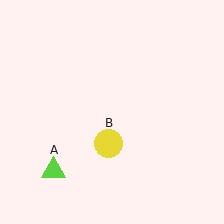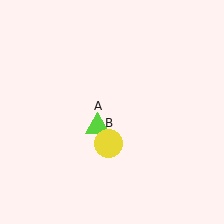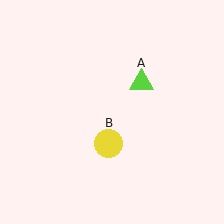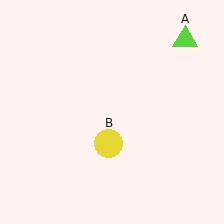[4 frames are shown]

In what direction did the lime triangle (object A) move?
The lime triangle (object A) moved up and to the right.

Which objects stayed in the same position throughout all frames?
Yellow circle (object B) remained stationary.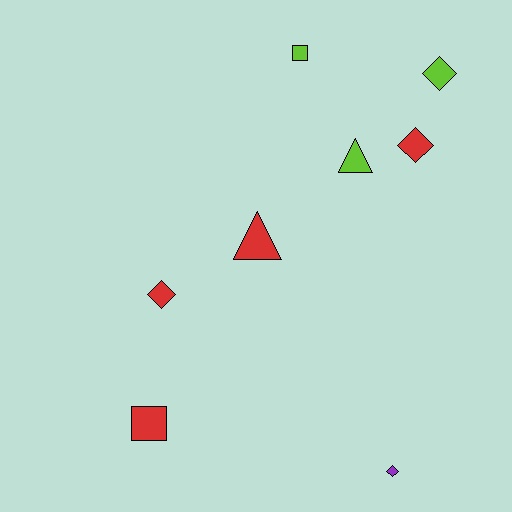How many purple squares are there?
There are no purple squares.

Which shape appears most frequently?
Diamond, with 4 objects.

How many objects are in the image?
There are 8 objects.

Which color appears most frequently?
Red, with 4 objects.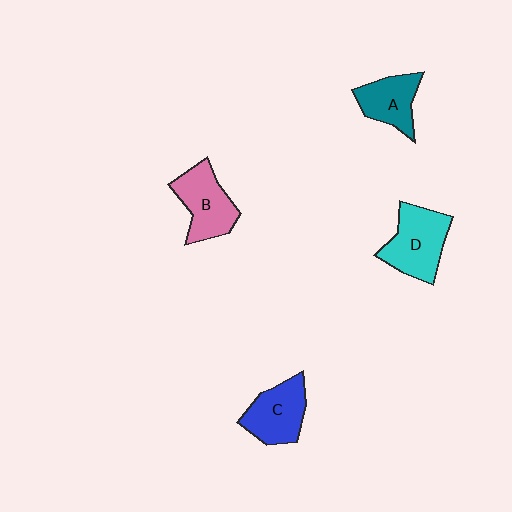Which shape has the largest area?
Shape D (cyan).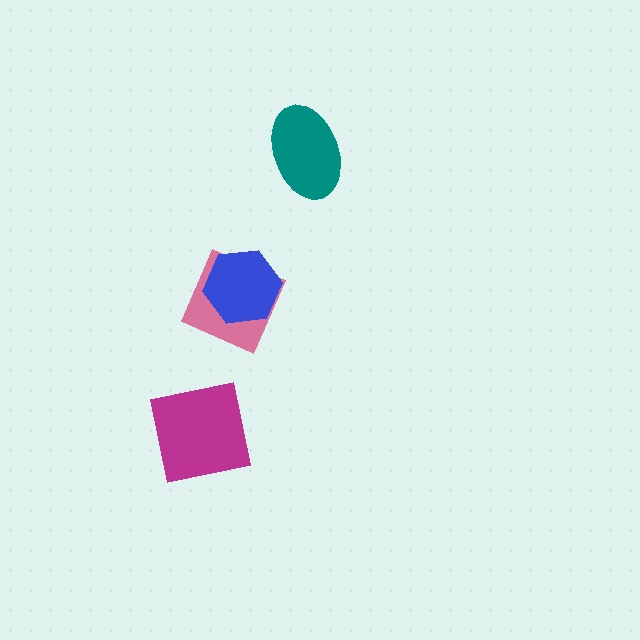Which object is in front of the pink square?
The blue hexagon is in front of the pink square.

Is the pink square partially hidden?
Yes, it is partially covered by another shape.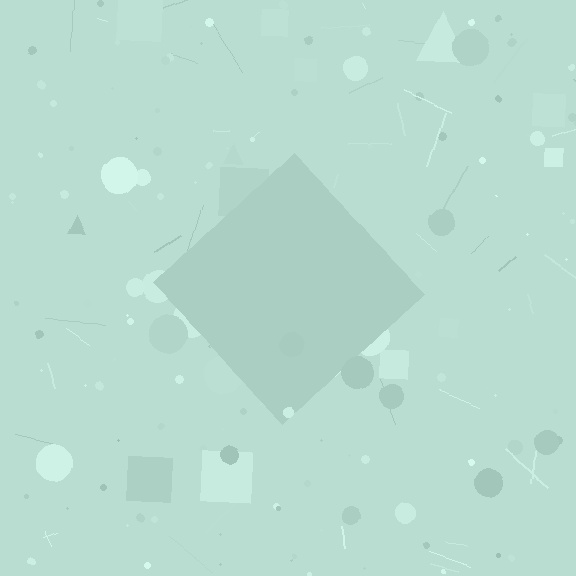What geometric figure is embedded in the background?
A diamond is embedded in the background.